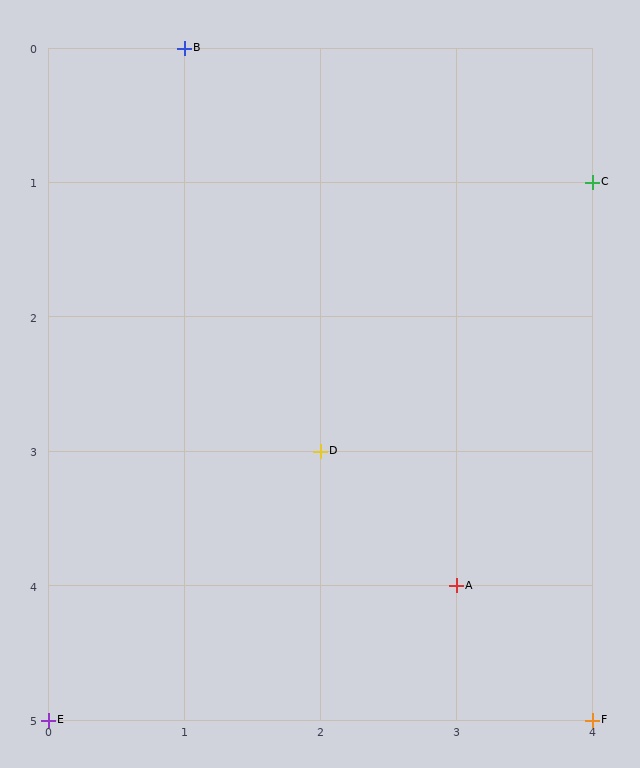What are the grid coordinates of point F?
Point F is at grid coordinates (4, 5).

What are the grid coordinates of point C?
Point C is at grid coordinates (4, 1).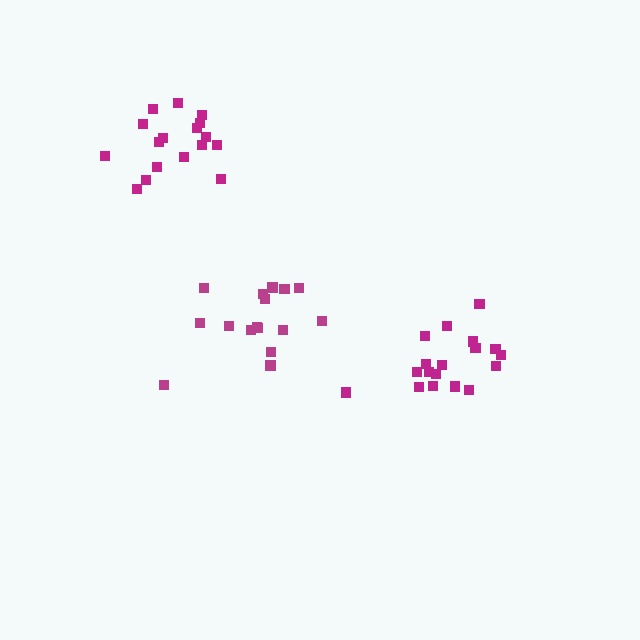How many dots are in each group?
Group 1: 16 dots, Group 2: 18 dots, Group 3: 17 dots (51 total).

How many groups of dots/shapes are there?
There are 3 groups.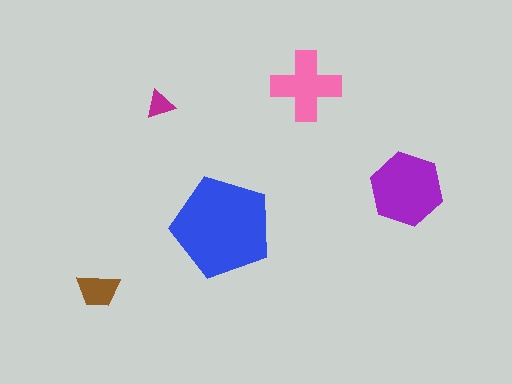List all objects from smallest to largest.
The magenta triangle, the brown trapezoid, the pink cross, the purple hexagon, the blue pentagon.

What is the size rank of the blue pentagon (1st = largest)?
1st.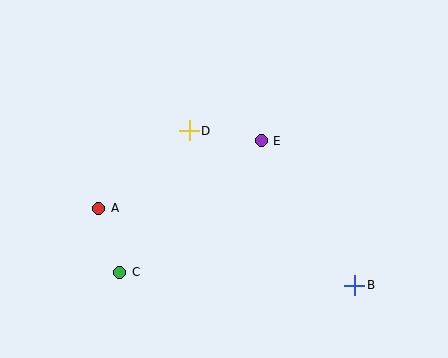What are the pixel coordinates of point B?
Point B is at (355, 285).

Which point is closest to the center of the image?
Point E at (261, 141) is closest to the center.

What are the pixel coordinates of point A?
Point A is at (99, 208).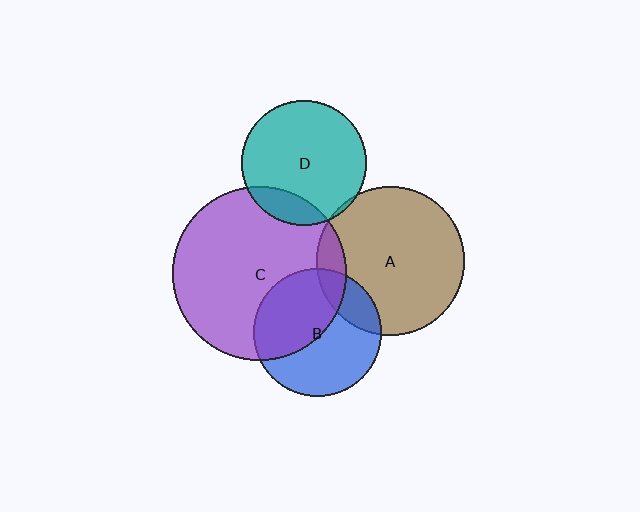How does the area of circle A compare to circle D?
Approximately 1.4 times.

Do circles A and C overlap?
Yes.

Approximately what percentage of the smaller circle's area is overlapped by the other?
Approximately 10%.